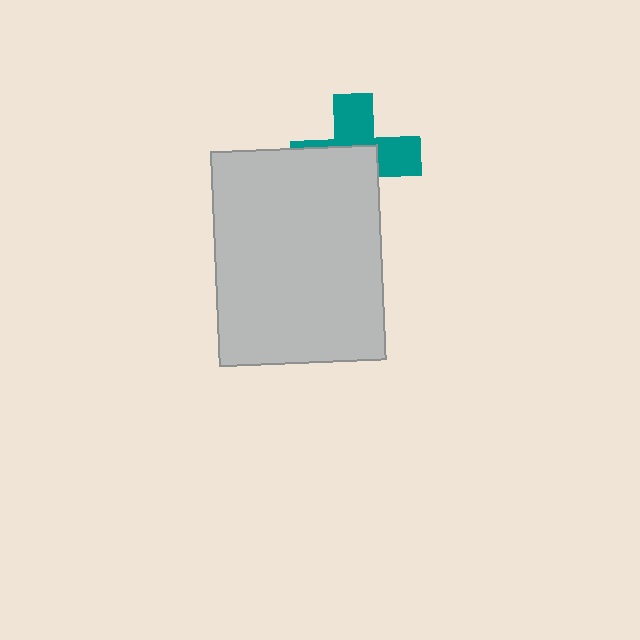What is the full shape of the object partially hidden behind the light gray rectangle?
The partially hidden object is a teal cross.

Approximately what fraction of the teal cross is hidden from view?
Roughly 53% of the teal cross is hidden behind the light gray rectangle.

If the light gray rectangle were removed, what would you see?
You would see the complete teal cross.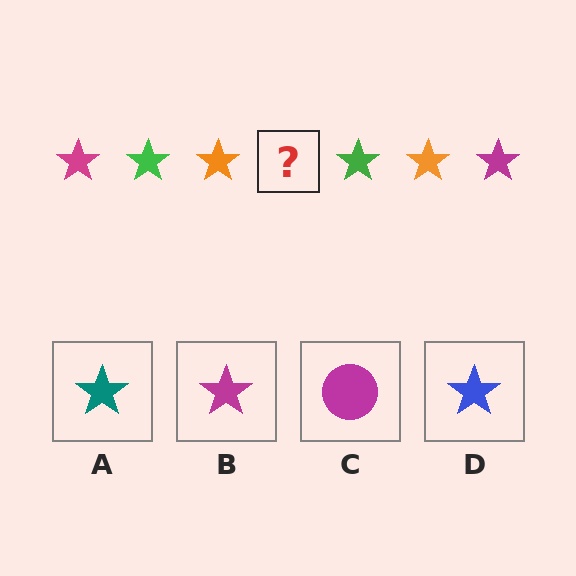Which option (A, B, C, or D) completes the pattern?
B.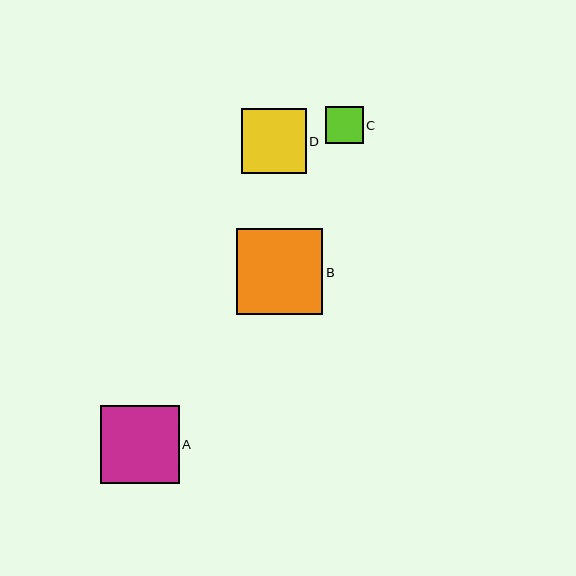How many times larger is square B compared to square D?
Square B is approximately 1.3 times the size of square D.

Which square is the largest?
Square B is the largest with a size of approximately 86 pixels.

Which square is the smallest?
Square C is the smallest with a size of approximately 37 pixels.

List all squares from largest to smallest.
From largest to smallest: B, A, D, C.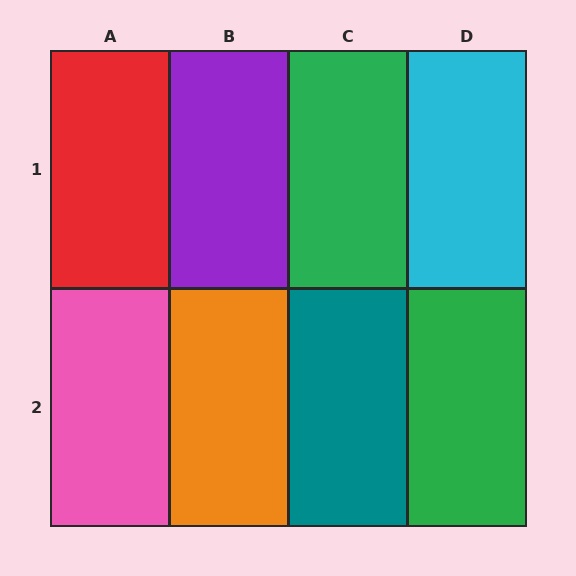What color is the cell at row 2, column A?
Pink.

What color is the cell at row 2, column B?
Orange.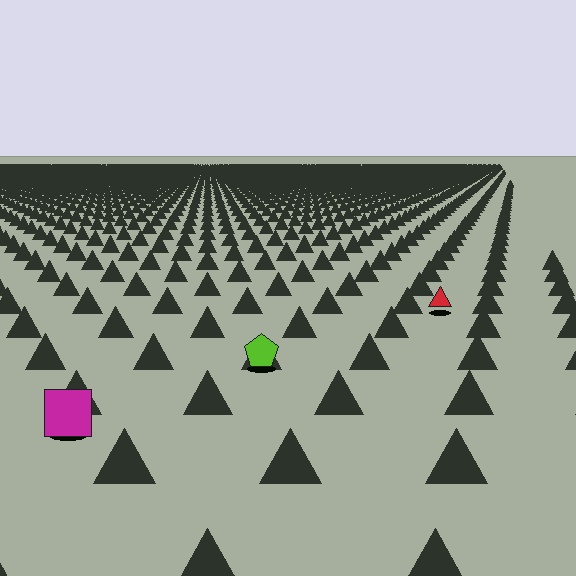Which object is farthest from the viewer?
The red triangle is farthest from the viewer. It appears smaller and the ground texture around it is denser.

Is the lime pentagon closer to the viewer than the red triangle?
Yes. The lime pentagon is closer — you can tell from the texture gradient: the ground texture is coarser near it.